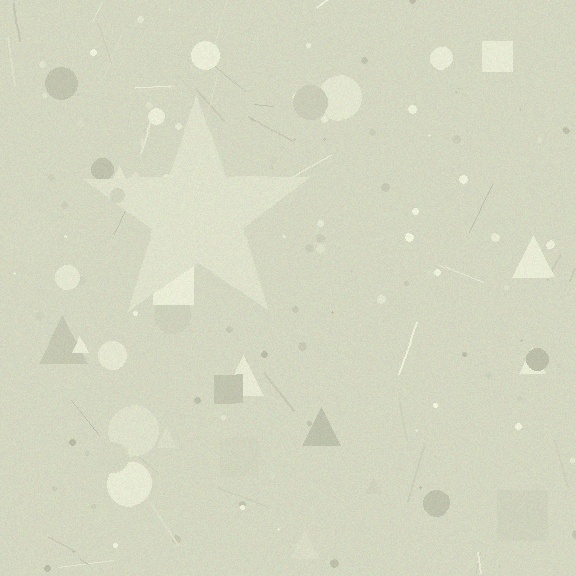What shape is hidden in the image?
A star is hidden in the image.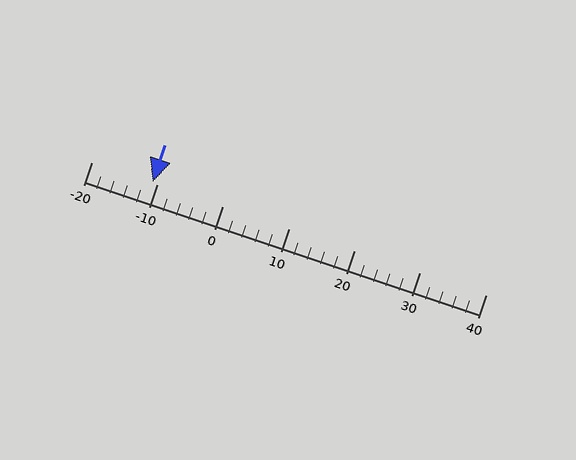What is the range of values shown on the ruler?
The ruler shows values from -20 to 40.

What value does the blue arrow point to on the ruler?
The blue arrow points to approximately -11.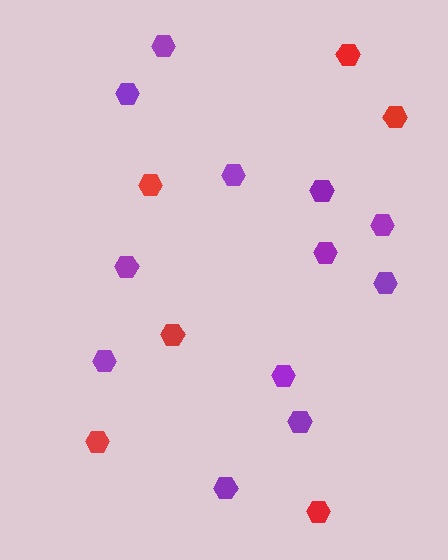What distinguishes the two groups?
There are 2 groups: one group of red hexagons (6) and one group of purple hexagons (12).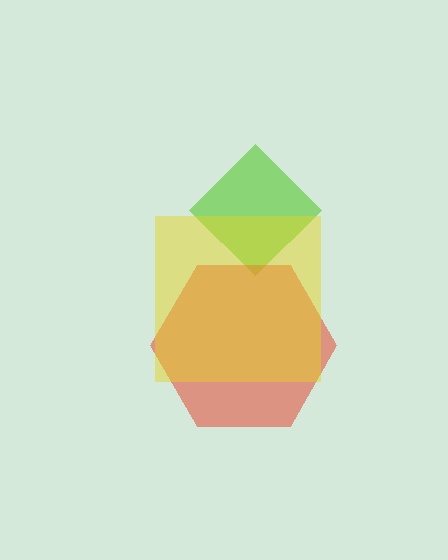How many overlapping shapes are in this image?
There are 3 overlapping shapes in the image.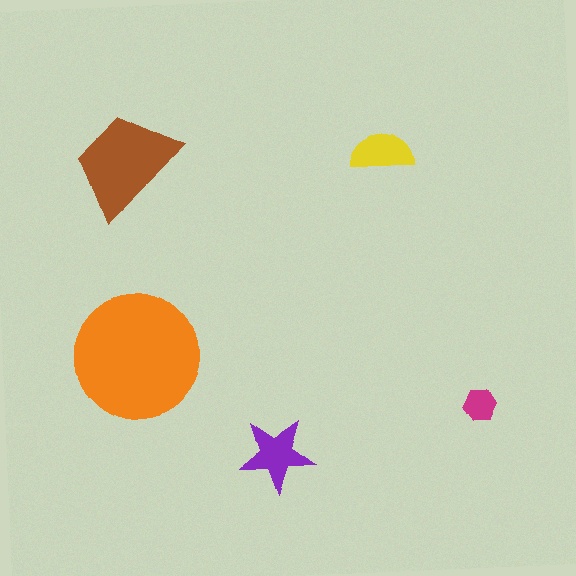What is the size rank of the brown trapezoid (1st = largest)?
2nd.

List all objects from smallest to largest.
The magenta hexagon, the yellow semicircle, the purple star, the brown trapezoid, the orange circle.